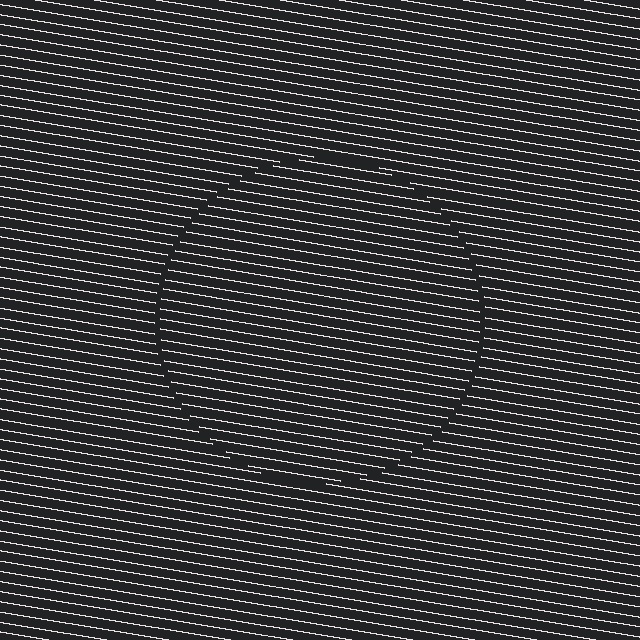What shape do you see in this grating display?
An illusory circle. The interior of the shape contains the same grating, shifted by half a period — the contour is defined by the phase discontinuity where line-ends from the inner and outer gratings abut.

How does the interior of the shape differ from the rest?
The interior of the shape contains the same grating, shifted by half a period — the contour is defined by the phase discontinuity where line-ends from the inner and outer gratings abut.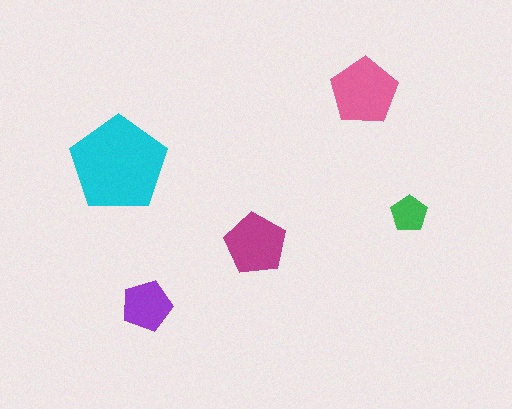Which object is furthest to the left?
The cyan pentagon is leftmost.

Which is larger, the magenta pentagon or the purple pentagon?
The magenta one.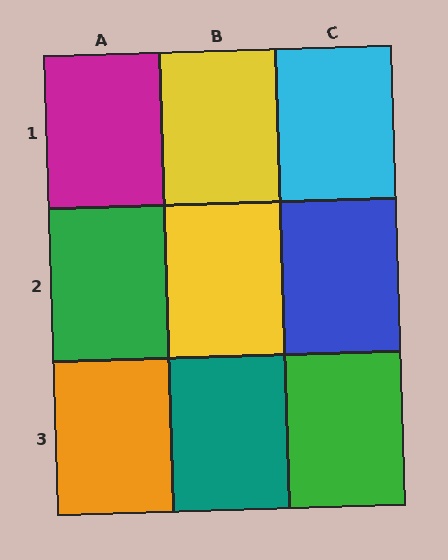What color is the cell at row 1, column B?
Yellow.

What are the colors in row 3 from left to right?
Orange, teal, green.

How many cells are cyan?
1 cell is cyan.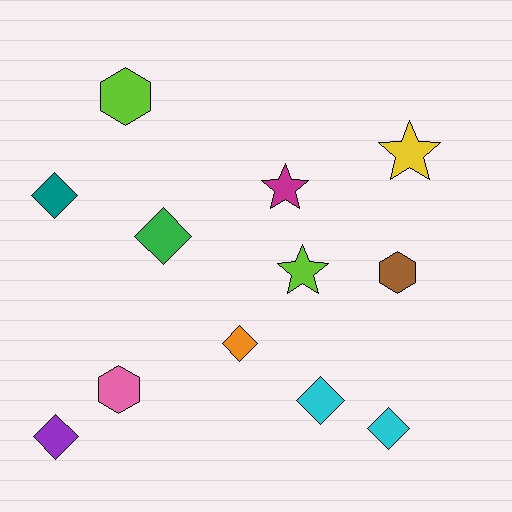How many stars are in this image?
There are 3 stars.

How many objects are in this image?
There are 12 objects.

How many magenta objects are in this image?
There is 1 magenta object.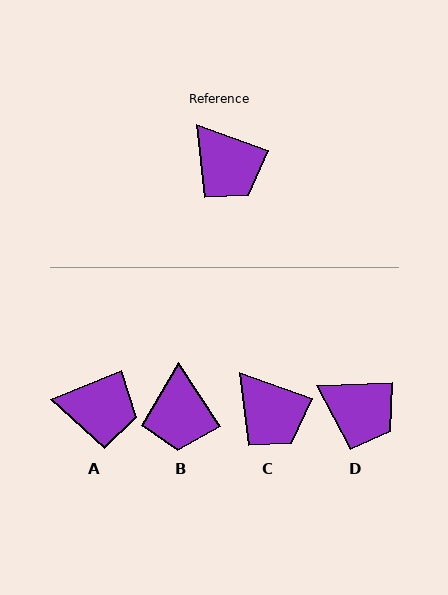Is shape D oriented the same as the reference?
No, it is off by about 22 degrees.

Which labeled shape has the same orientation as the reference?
C.